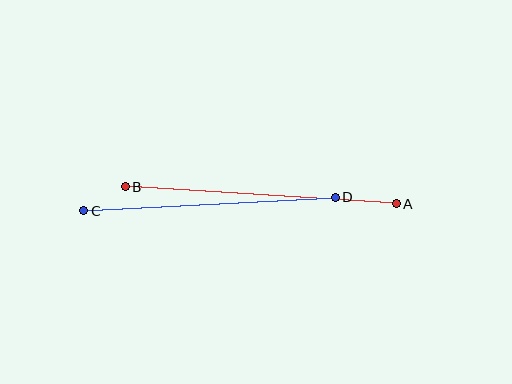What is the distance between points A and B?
The distance is approximately 272 pixels.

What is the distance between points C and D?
The distance is approximately 252 pixels.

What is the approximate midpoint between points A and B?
The midpoint is at approximately (261, 195) pixels.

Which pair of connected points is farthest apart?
Points A and B are farthest apart.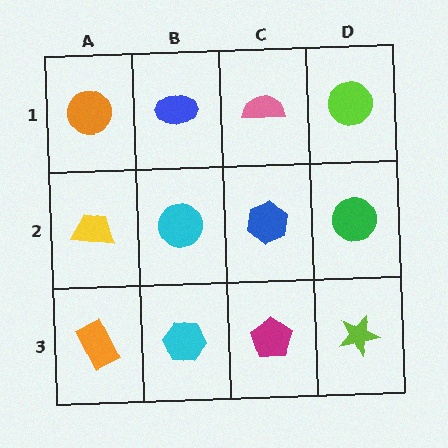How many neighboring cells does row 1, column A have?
2.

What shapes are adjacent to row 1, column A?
A yellow trapezoid (row 2, column A), a blue ellipse (row 1, column B).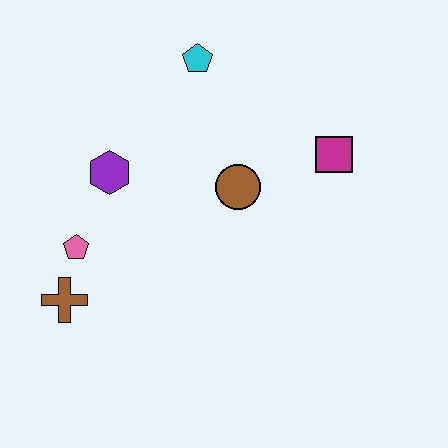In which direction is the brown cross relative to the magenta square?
The brown cross is to the left of the magenta square.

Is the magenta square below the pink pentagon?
No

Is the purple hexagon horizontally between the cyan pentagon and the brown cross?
Yes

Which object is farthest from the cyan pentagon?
The brown cross is farthest from the cyan pentagon.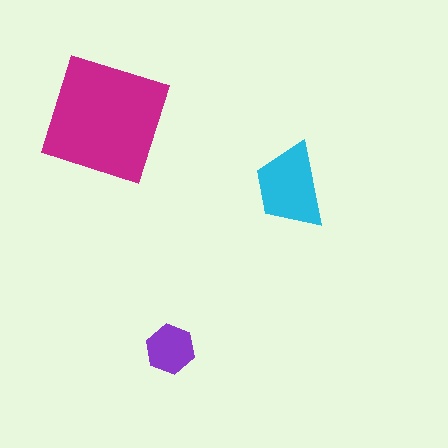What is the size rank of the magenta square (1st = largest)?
1st.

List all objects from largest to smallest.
The magenta square, the cyan trapezoid, the purple hexagon.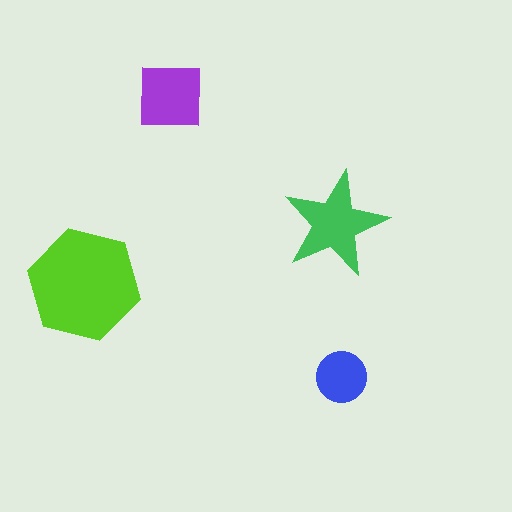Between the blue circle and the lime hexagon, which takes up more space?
The lime hexagon.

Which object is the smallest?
The blue circle.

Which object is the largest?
The lime hexagon.